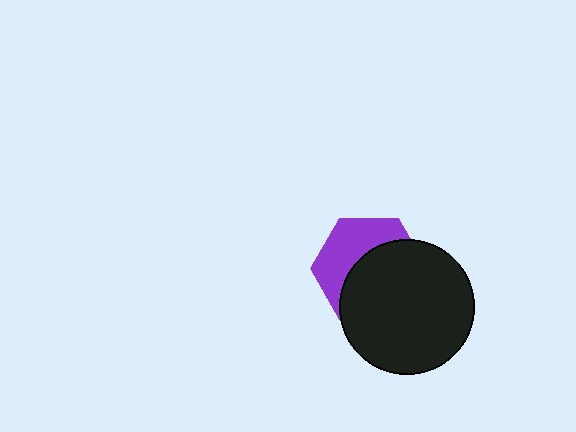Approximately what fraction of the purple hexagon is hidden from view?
Roughly 57% of the purple hexagon is hidden behind the black circle.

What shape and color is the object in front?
The object in front is a black circle.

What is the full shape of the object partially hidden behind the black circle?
The partially hidden object is a purple hexagon.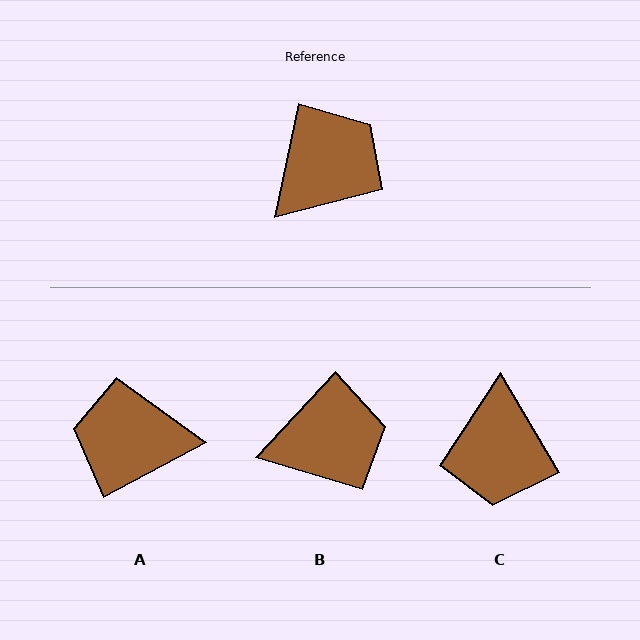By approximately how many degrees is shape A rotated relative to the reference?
Approximately 130 degrees counter-clockwise.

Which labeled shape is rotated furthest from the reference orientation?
C, about 138 degrees away.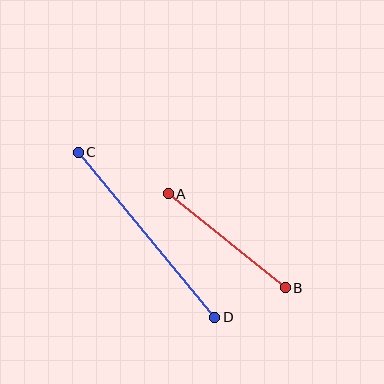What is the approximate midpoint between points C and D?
The midpoint is at approximately (147, 235) pixels.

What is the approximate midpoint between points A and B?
The midpoint is at approximately (227, 241) pixels.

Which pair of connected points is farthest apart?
Points C and D are farthest apart.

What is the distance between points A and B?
The distance is approximately 150 pixels.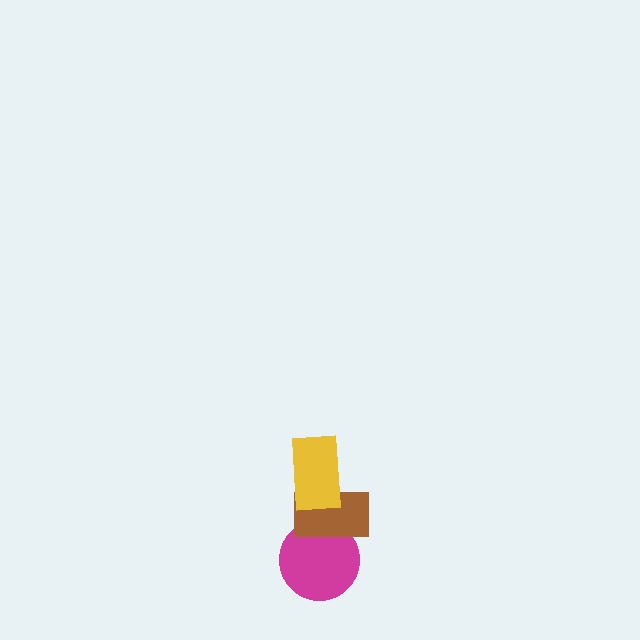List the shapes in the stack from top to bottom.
From top to bottom: the yellow rectangle, the brown rectangle, the magenta circle.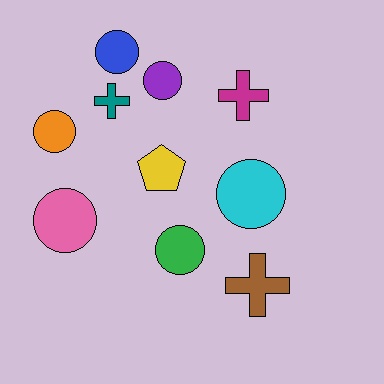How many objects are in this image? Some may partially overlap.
There are 10 objects.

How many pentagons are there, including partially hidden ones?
There is 1 pentagon.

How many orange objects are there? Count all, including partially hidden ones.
There is 1 orange object.